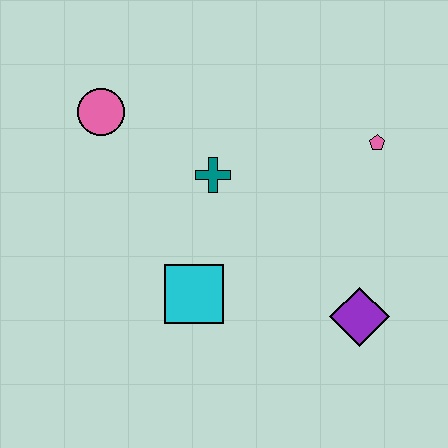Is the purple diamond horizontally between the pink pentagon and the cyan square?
Yes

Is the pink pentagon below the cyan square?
No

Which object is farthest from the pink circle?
The purple diamond is farthest from the pink circle.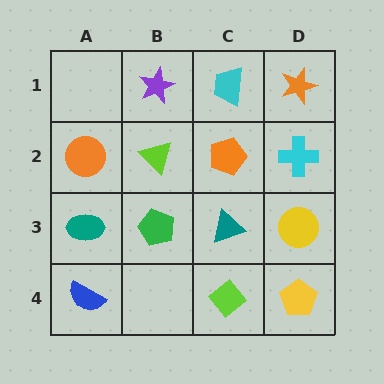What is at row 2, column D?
A cyan cross.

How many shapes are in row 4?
3 shapes.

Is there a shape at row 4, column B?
No, that cell is empty.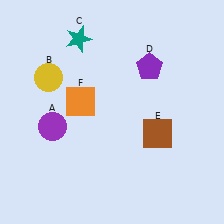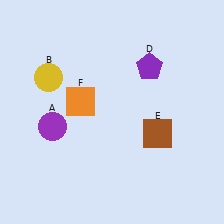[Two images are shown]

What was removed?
The teal star (C) was removed in Image 2.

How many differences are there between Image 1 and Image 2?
There is 1 difference between the two images.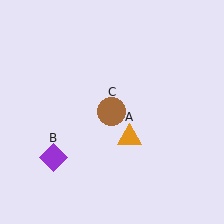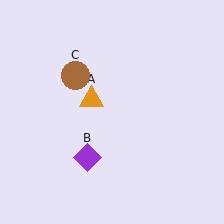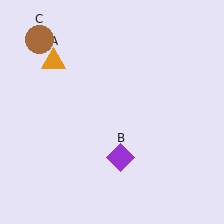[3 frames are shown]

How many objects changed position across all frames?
3 objects changed position: orange triangle (object A), purple diamond (object B), brown circle (object C).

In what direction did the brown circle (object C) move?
The brown circle (object C) moved up and to the left.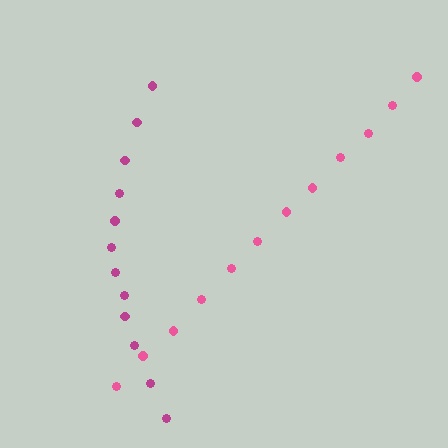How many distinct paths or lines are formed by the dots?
There are 2 distinct paths.